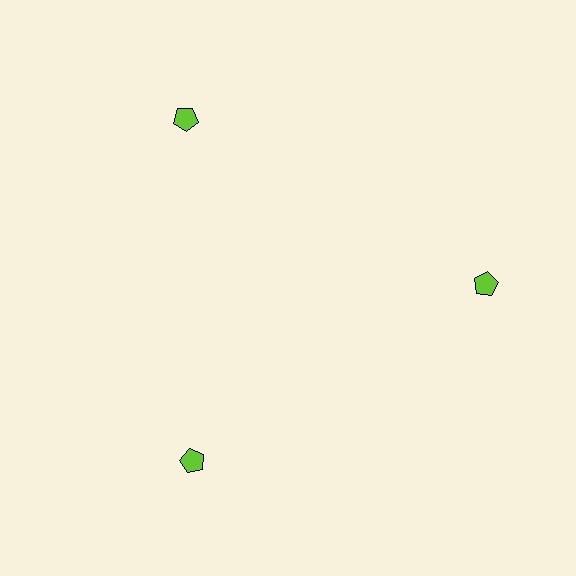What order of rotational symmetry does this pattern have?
This pattern has 3-fold rotational symmetry.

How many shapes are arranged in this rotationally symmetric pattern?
There are 3 shapes, arranged in 3 groups of 1.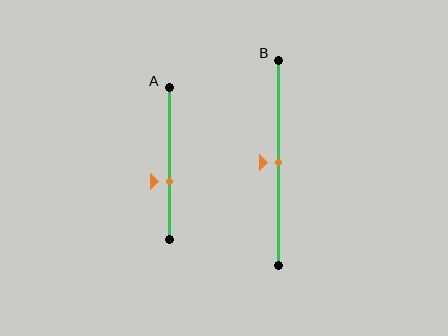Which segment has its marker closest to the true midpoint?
Segment B has its marker closest to the true midpoint.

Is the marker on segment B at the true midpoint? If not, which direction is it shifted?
Yes, the marker on segment B is at the true midpoint.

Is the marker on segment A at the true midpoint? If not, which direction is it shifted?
No, the marker on segment A is shifted downward by about 12% of the segment length.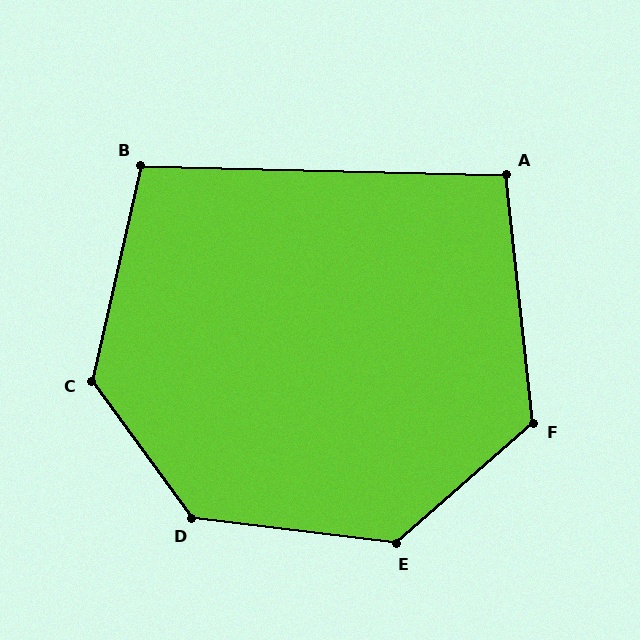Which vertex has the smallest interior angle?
A, at approximately 98 degrees.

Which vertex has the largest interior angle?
D, at approximately 133 degrees.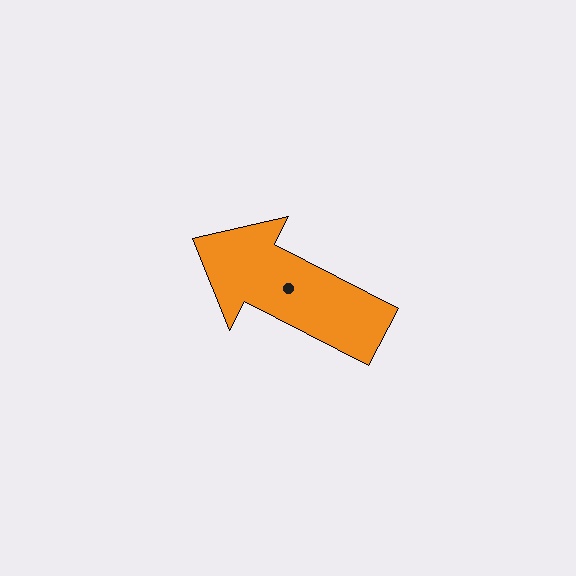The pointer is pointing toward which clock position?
Roughly 10 o'clock.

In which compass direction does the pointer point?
Northwest.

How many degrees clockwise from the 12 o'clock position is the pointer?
Approximately 297 degrees.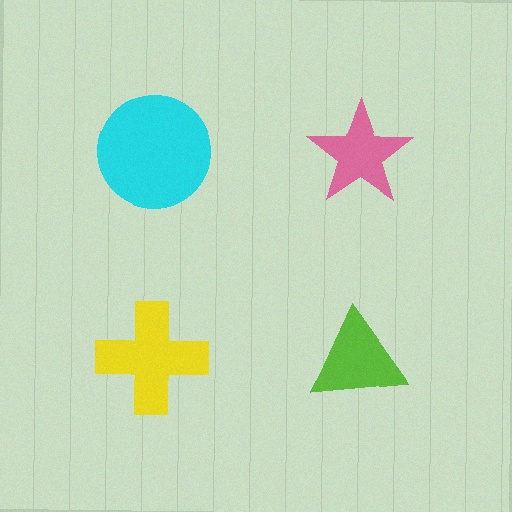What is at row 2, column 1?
A yellow cross.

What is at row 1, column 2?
A pink star.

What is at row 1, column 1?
A cyan circle.